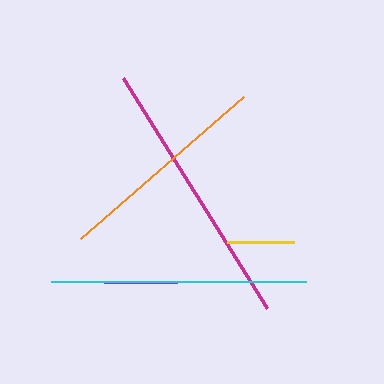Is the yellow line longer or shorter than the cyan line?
The cyan line is longer than the yellow line.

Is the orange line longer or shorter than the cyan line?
The cyan line is longer than the orange line.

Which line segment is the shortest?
The yellow line is the shortest at approximately 67 pixels.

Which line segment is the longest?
The magenta line is the longest at approximately 271 pixels.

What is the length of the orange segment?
The orange segment is approximately 216 pixels long.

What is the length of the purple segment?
The purple segment is approximately 73 pixels long.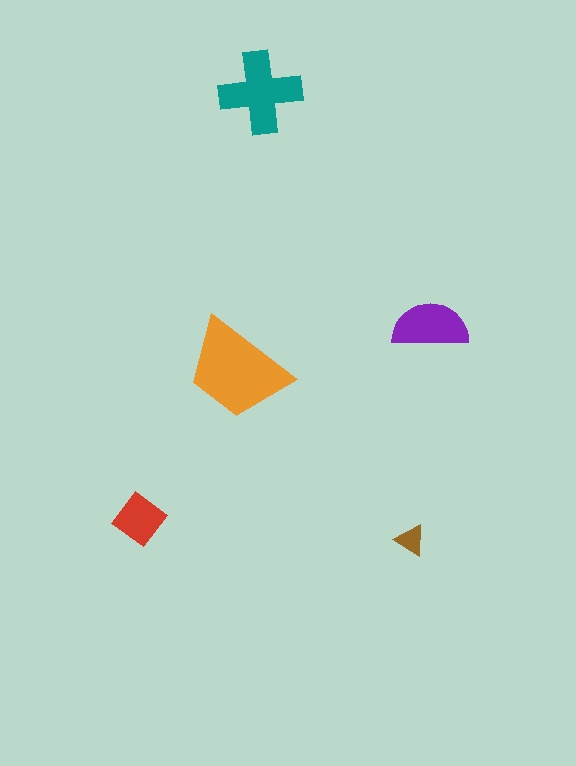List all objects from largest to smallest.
The orange trapezoid, the teal cross, the purple semicircle, the red diamond, the brown triangle.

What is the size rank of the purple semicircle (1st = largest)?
3rd.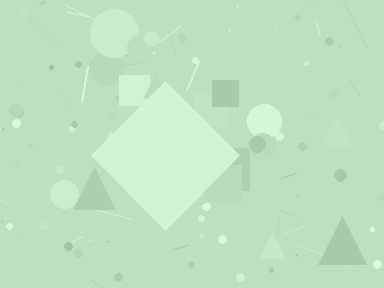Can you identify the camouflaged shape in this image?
The camouflaged shape is a diamond.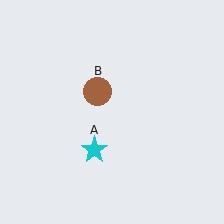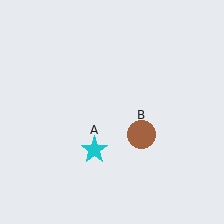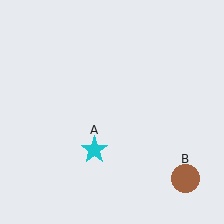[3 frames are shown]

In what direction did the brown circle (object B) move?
The brown circle (object B) moved down and to the right.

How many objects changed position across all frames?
1 object changed position: brown circle (object B).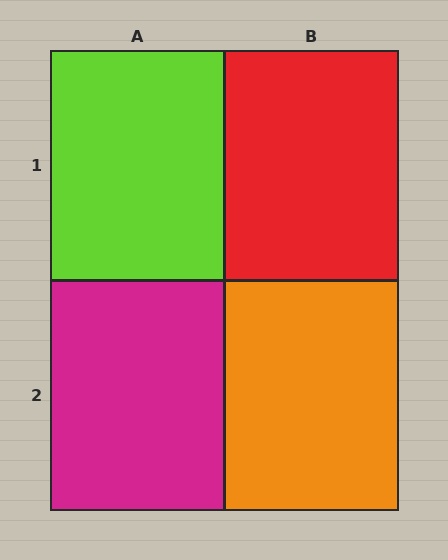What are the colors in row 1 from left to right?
Lime, red.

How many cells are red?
1 cell is red.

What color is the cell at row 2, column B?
Orange.